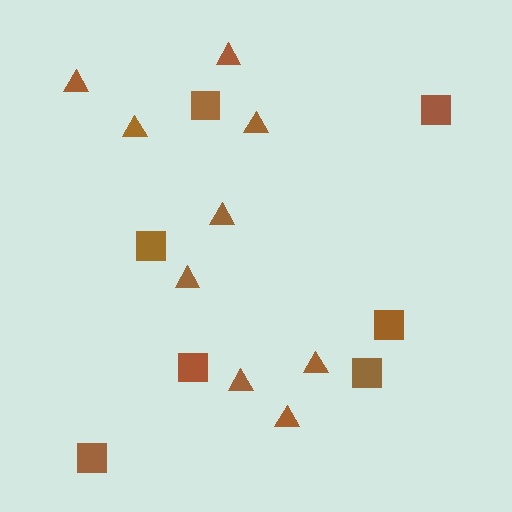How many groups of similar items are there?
There are 2 groups: one group of triangles (9) and one group of squares (7).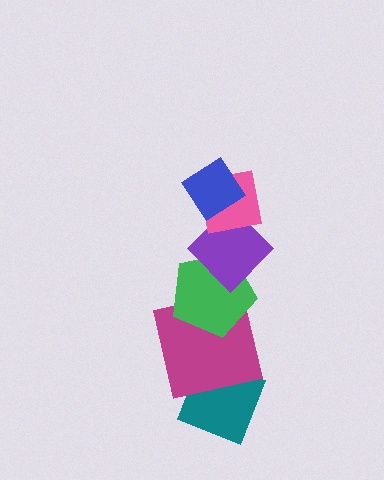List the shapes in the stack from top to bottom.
From top to bottom: the blue diamond, the pink square, the purple diamond, the green pentagon, the magenta square, the teal diamond.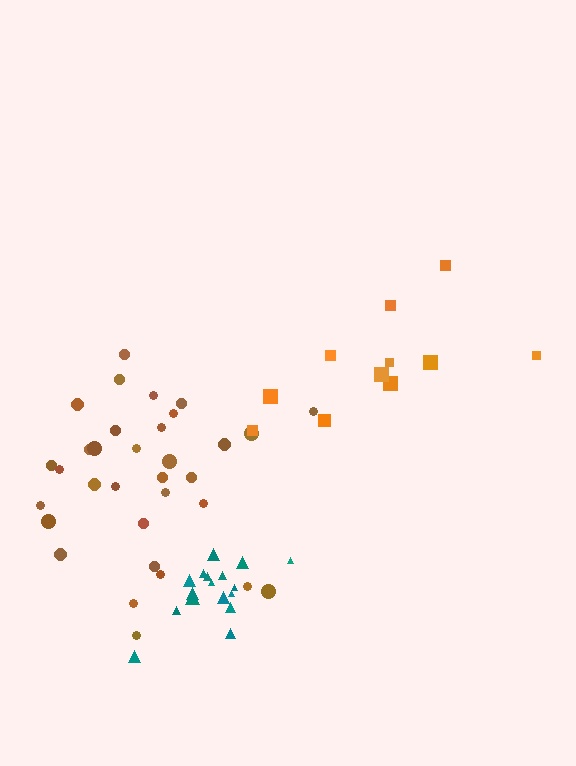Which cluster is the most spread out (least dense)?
Orange.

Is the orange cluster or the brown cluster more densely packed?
Brown.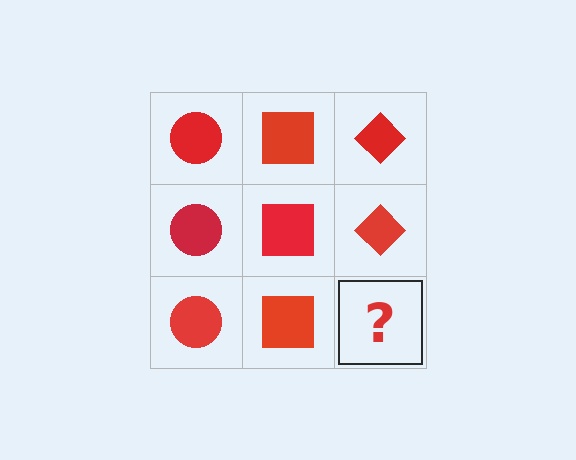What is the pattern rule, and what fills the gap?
The rule is that each column has a consistent shape. The gap should be filled with a red diamond.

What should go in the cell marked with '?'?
The missing cell should contain a red diamond.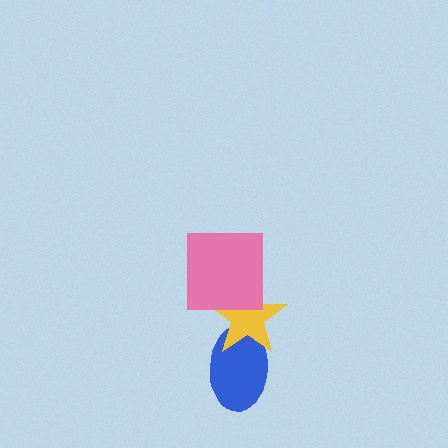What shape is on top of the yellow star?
The pink square is on top of the yellow star.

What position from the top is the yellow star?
The yellow star is 2nd from the top.